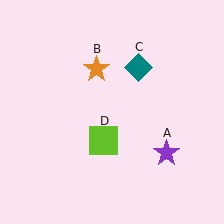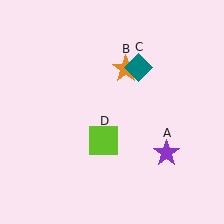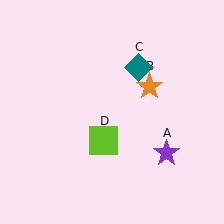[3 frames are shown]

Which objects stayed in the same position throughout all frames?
Purple star (object A) and teal diamond (object C) and lime square (object D) remained stationary.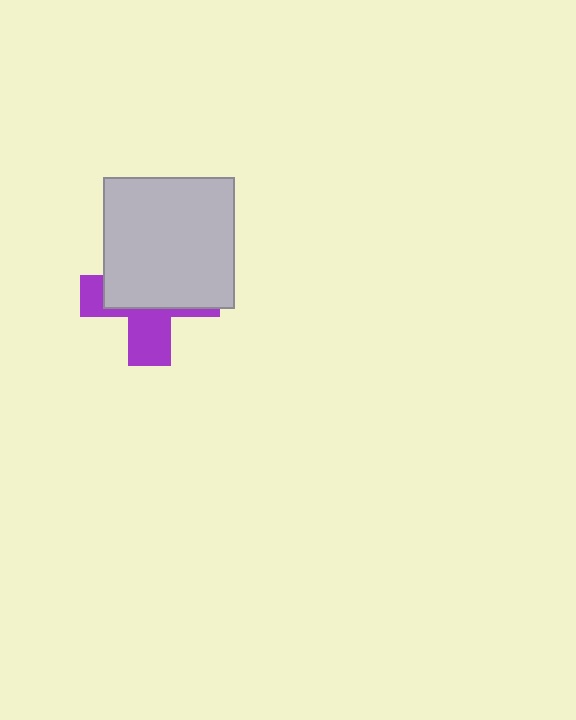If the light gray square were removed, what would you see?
You would see the complete purple cross.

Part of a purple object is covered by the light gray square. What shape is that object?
It is a cross.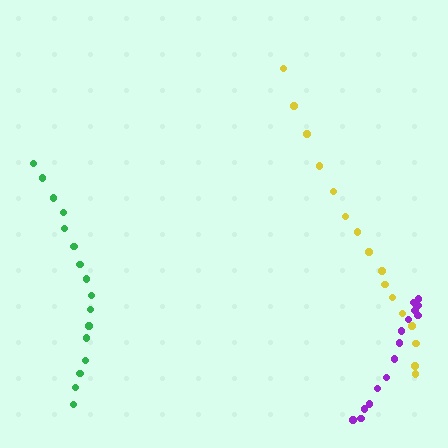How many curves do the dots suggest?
There are 3 distinct paths.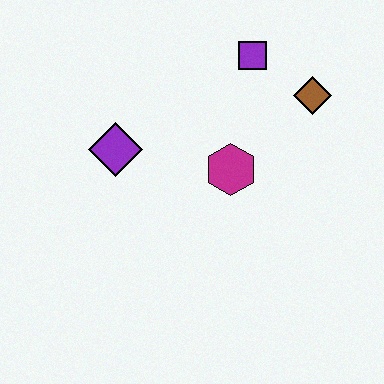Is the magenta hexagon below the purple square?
Yes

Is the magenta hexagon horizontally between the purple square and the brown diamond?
No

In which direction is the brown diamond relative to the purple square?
The brown diamond is to the right of the purple square.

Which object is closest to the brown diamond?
The purple square is closest to the brown diamond.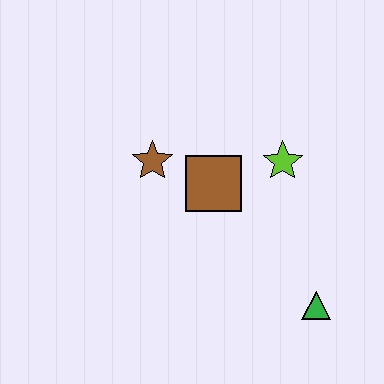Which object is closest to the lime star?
The brown square is closest to the lime star.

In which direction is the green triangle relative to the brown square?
The green triangle is below the brown square.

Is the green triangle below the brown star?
Yes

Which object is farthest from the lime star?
The green triangle is farthest from the lime star.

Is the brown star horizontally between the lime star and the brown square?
No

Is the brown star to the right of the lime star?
No